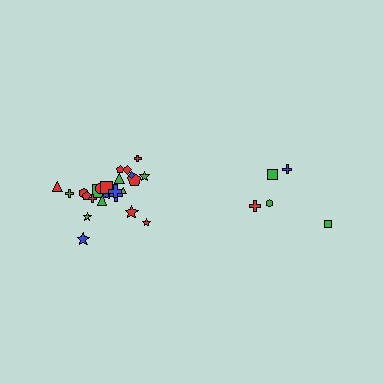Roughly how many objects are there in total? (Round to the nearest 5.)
Roughly 30 objects in total.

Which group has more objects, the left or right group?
The left group.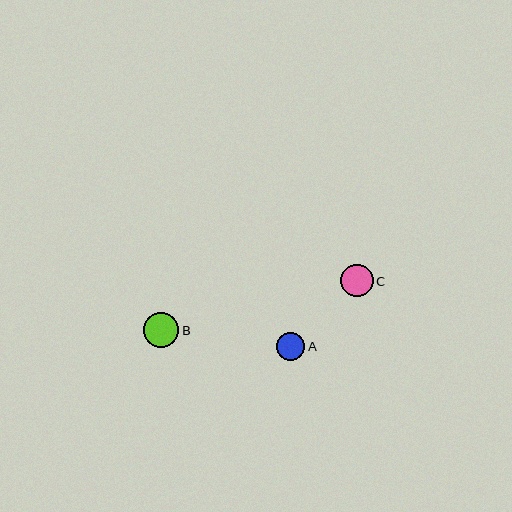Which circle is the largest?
Circle B is the largest with a size of approximately 35 pixels.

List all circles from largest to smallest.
From largest to smallest: B, C, A.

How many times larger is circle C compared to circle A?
Circle C is approximately 1.2 times the size of circle A.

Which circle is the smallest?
Circle A is the smallest with a size of approximately 28 pixels.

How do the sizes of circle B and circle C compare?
Circle B and circle C are approximately the same size.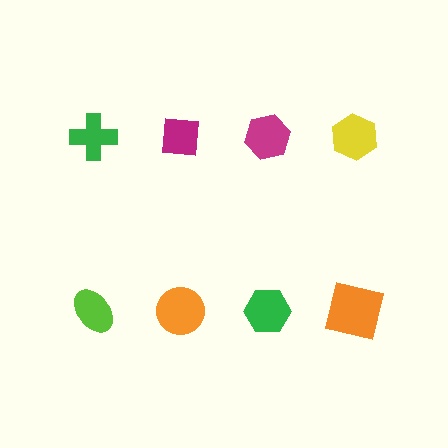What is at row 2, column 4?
An orange square.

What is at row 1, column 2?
A magenta square.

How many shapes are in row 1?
4 shapes.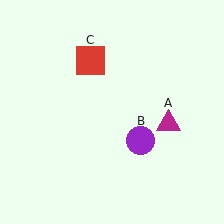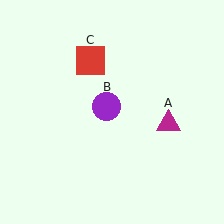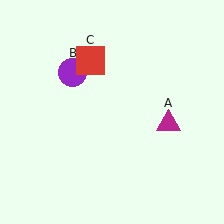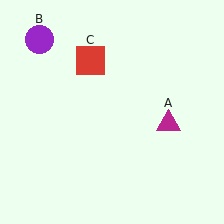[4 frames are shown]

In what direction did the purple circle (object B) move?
The purple circle (object B) moved up and to the left.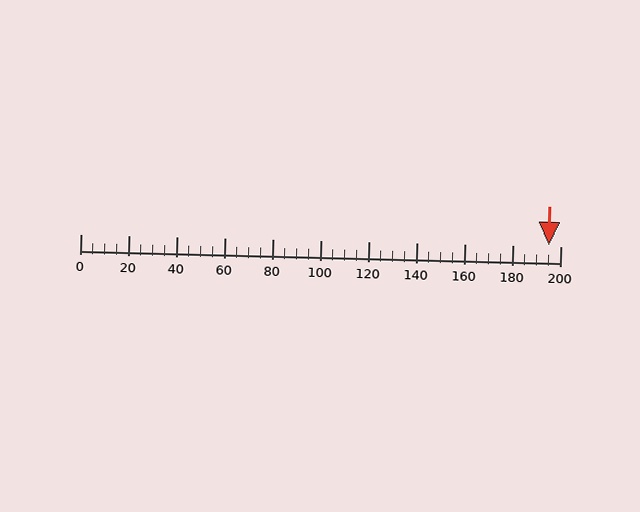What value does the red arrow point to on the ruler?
The red arrow points to approximately 195.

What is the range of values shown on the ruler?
The ruler shows values from 0 to 200.